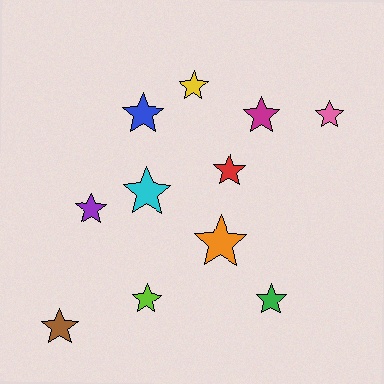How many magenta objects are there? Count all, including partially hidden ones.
There is 1 magenta object.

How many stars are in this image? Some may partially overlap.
There are 11 stars.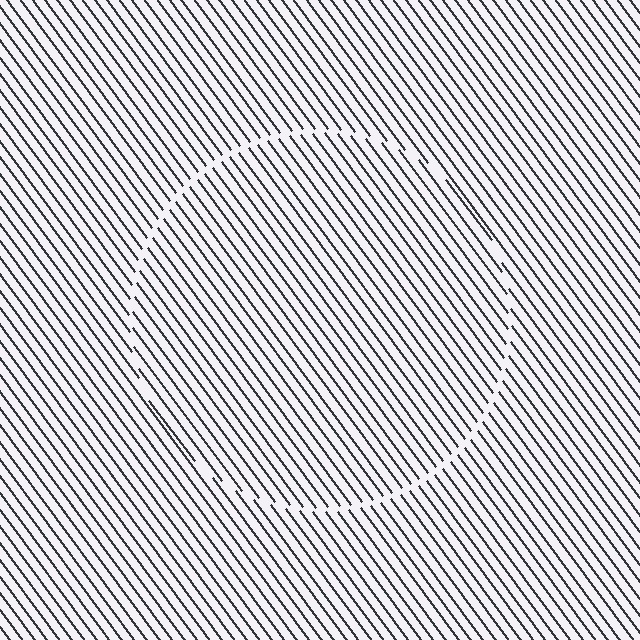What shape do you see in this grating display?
An illusory circle. The interior of the shape contains the same grating, shifted by half a period — the contour is defined by the phase discontinuity where line-ends from the inner and outer gratings abut.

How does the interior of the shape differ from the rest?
The interior of the shape contains the same grating, shifted by half a period — the contour is defined by the phase discontinuity where line-ends from the inner and outer gratings abut.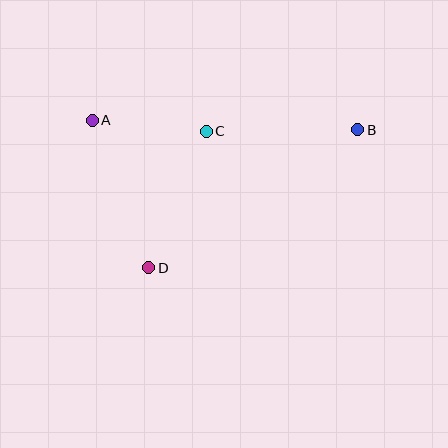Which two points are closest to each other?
Points A and C are closest to each other.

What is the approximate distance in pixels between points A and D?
The distance between A and D is approximately 158 pixels.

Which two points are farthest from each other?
Points A and B are farthest from each other.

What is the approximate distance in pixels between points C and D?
The distance between C and D is approximately 148 pixels.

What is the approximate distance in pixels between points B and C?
The distance between B and C is approximately 151 pixels.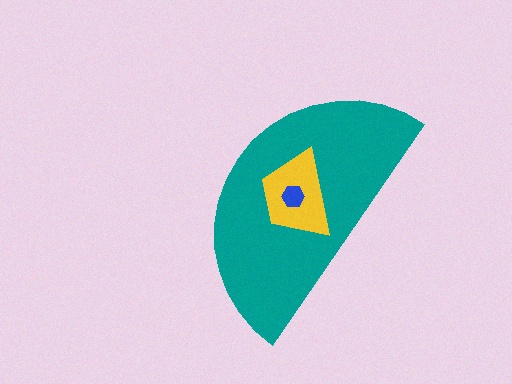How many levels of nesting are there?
3.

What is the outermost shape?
The teal semicircle.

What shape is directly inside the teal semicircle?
The yellow trapezoid.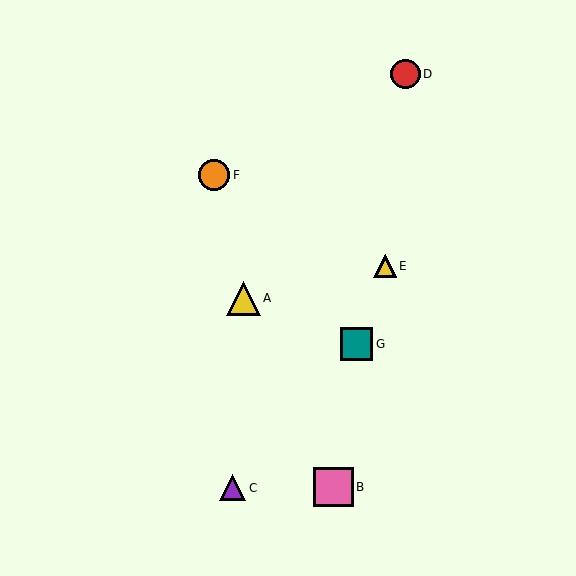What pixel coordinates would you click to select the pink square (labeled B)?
Click at (333, 487) to select the pink square B.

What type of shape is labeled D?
Shape D is a red circle.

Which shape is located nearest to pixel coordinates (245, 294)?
The yellow triangle (labeled A) at (243, 298) is nearest to that location.